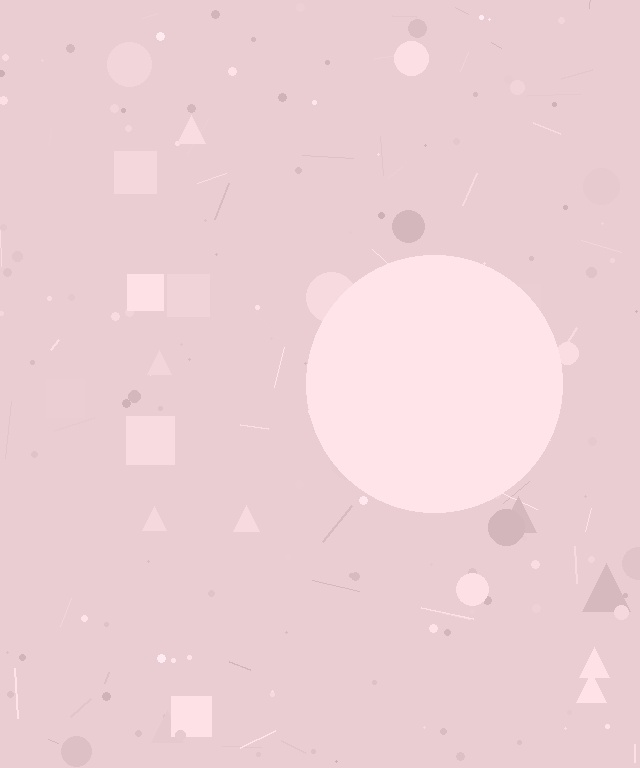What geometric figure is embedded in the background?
A circle is embedded in the background.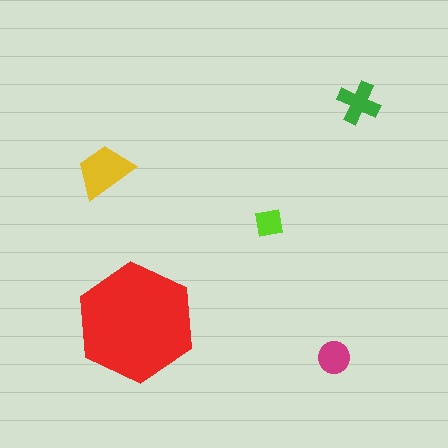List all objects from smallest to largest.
The lime square, the magenta circle, the green cross, the yellow trapezoid, the red hexagon.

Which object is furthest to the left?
The yellow trapezoid is leftmost.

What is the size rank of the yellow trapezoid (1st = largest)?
2nd.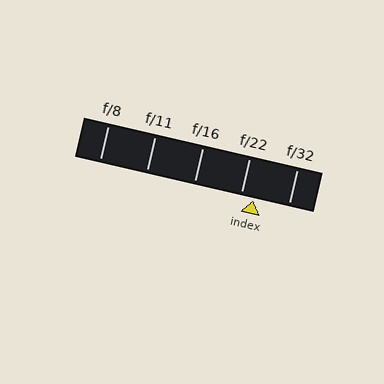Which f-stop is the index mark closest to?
The index mark is closest to f/22.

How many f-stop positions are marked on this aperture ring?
There are 5 f-stop positions marked.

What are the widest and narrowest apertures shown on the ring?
The widest aperture shown is f/8 and the narrowest is f/32.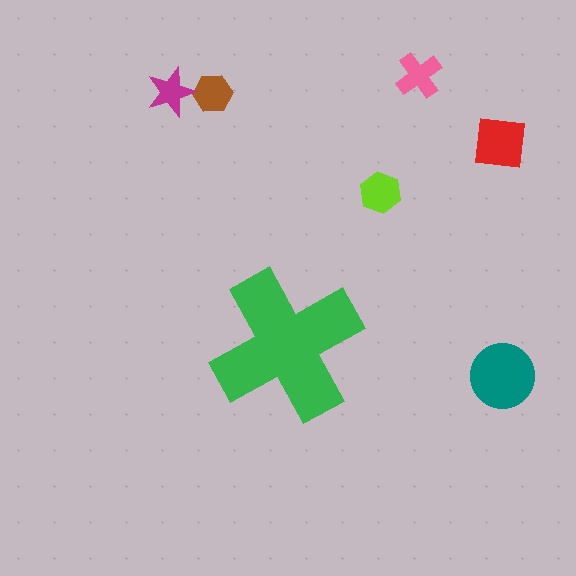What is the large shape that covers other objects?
A green cross.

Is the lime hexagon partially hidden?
No, the lime hexagon is fully visible.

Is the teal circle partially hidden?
No, the teal circle is fully visible.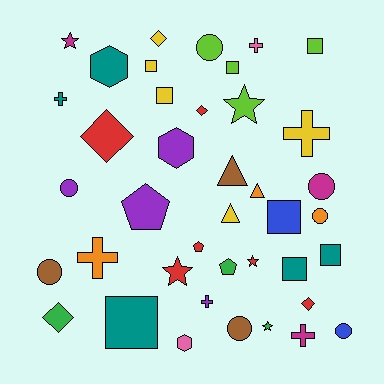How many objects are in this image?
There are 40 objects.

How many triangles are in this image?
There are 3 triangles.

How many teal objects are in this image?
There are 5 teal objects.